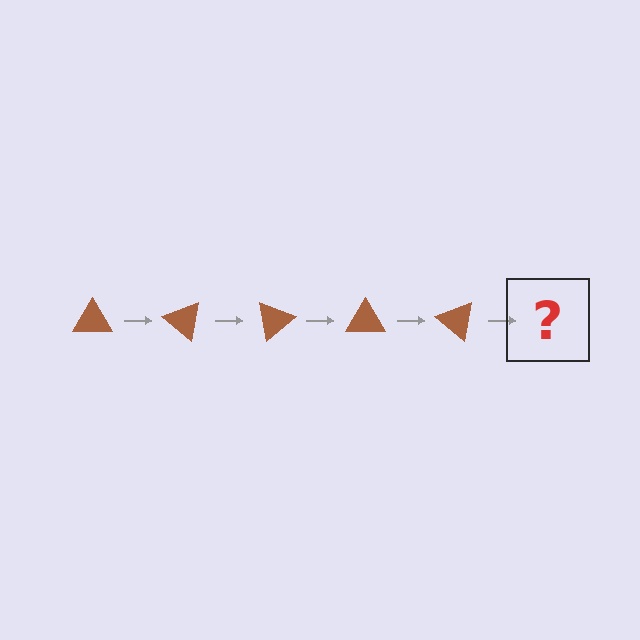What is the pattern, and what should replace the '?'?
The pattern is that the triangle rotates 40 degrees each step. The '?' should be a brown triangle rotated 200 degrees.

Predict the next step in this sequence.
The next step is a brown triangle rotated 200 degrees.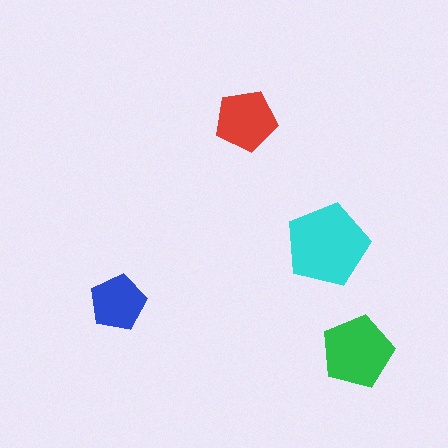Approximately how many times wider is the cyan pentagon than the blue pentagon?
About 1.5 times wider.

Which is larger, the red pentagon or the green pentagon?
The green one.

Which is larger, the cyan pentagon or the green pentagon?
The cyan one.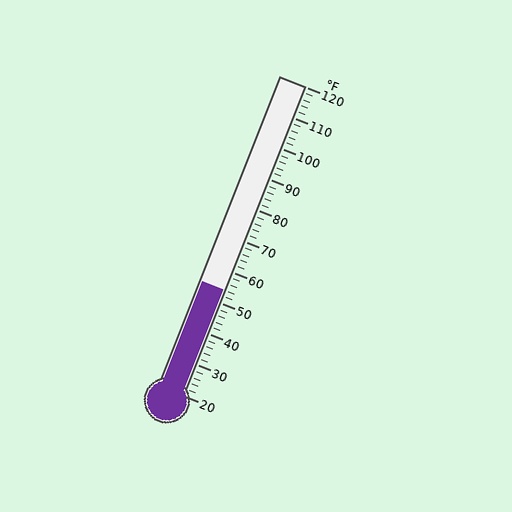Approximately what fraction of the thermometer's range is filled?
The thermometer is filled to approximately 35% of its range.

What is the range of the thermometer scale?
The thermometer scale ranges from 20°F to 120°F.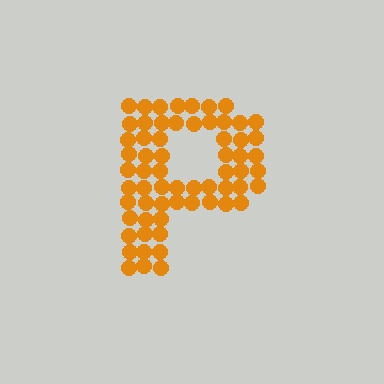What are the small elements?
The small elements are circles.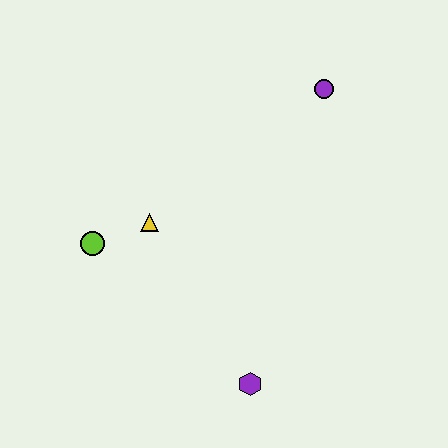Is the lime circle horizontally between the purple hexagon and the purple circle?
No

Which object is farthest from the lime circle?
The purple circle is farthest from the lime circle.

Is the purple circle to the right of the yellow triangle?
Yes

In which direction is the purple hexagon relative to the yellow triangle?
The purple hexagon is below the yellow triangle.